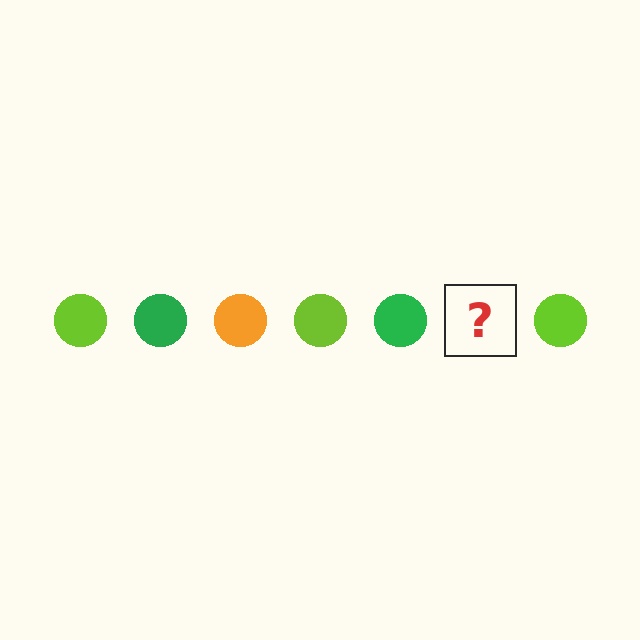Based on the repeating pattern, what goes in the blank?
The blank should be an orange circle.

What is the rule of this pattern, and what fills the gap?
The rule is that the pattern cycles through lime, green, orange circles. The gap should be filled with an orange circle.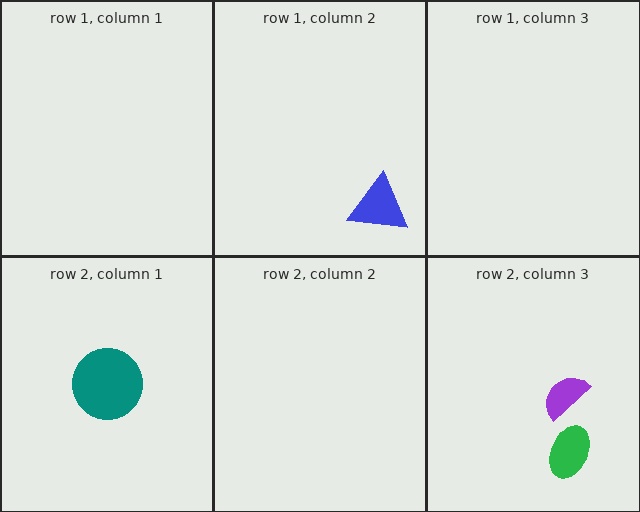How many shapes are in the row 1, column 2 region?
1.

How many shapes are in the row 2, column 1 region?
1.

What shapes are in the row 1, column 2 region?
The blue triangle.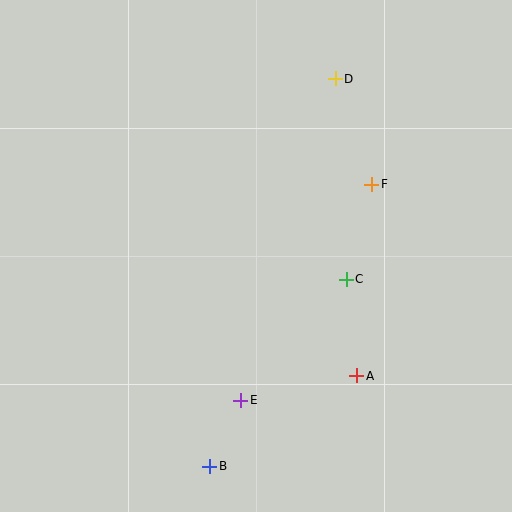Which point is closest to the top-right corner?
Point D is closest to the top-right corner.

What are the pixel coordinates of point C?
Point C is at (346, 279).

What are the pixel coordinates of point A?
Point A is at (357, 376).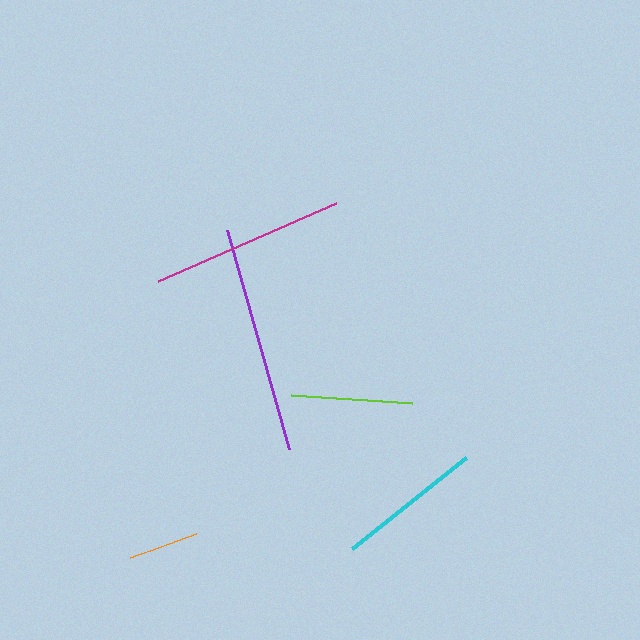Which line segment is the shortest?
The orange line is the shortest at approximately 69 pixels.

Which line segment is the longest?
The purple line is the longest at approximately 228 pixels.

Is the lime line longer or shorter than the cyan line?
The cyan line is longer than the lime line.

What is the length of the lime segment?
The lime segment is approximately 121 pixels long.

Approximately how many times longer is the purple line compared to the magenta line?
The purple line is approximately 1.2 times the length of the magenta line.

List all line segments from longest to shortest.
From longest to shortest: purple, magenta, cyan, lime, orange.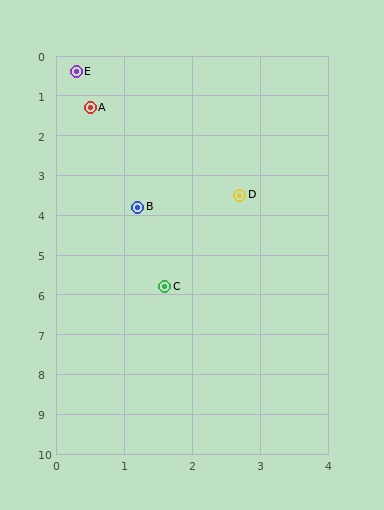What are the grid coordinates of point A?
Point A is at approximately (0.5, 1.3).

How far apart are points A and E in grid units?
Points A and E are about 0.9 grid units apart.